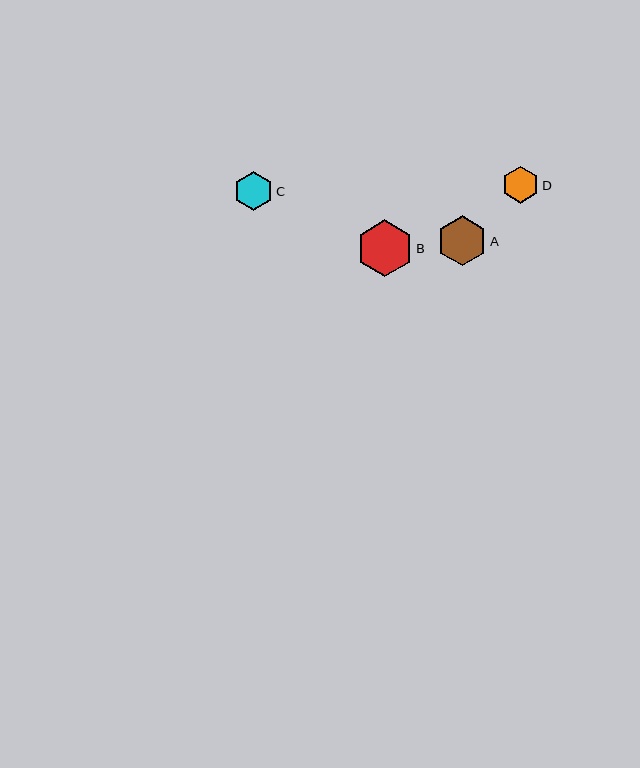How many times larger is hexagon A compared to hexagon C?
Hexagon A is approximately 1.3 times the size of hexagon C.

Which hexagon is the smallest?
Hexagon D is the smallest with a size of approximately 37 pixels.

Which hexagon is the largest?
Hexagon B is the largest with a size of approximately 57 pixels.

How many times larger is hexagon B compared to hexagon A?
Hexagon B is approximately 1.1 times the size of hexagon A.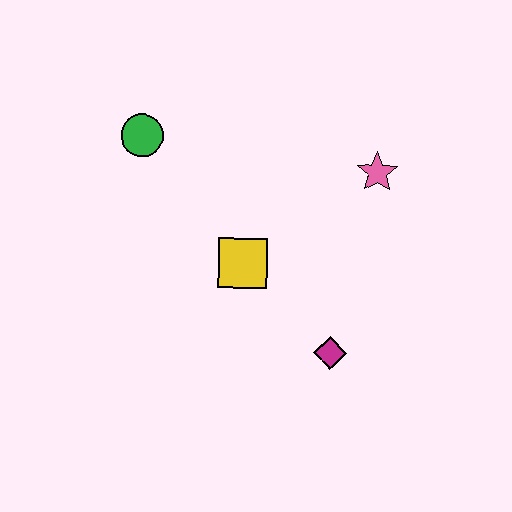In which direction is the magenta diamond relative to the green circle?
The magenta diamond is below the green circle.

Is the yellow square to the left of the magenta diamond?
Yes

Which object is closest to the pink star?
The yellow square is closest to the pink star.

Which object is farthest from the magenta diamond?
The green circle is farthest from the magenta diamond.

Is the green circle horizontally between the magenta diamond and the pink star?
No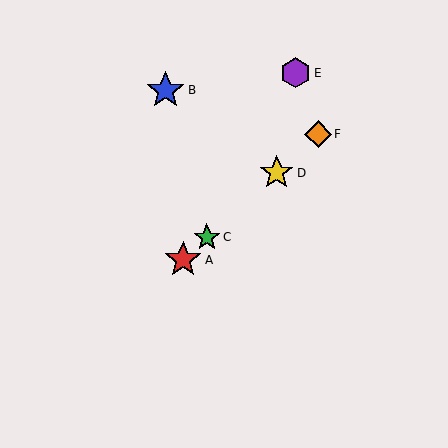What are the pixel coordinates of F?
Object F is at (318, 134).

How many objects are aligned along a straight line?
4 objects (A, C, D, F) are aligned along a straight line.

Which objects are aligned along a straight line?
Objects A, C, D, F are aligned along a straight line.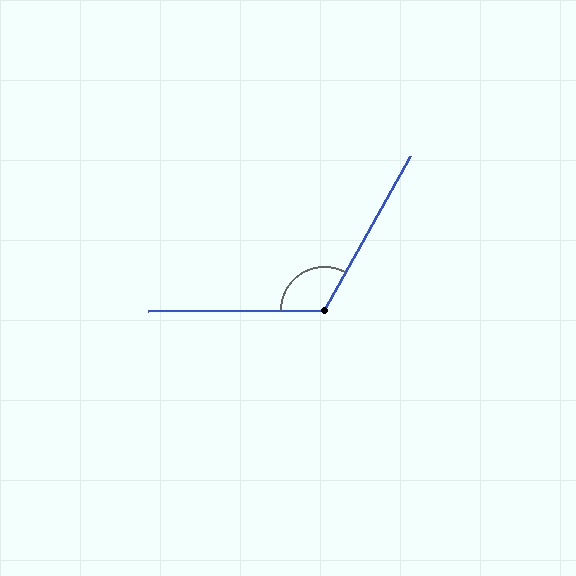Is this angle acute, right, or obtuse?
It is obtuse.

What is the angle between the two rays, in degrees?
Approximately 119 degrees.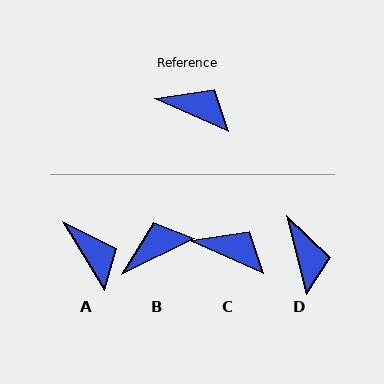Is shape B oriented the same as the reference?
No, it is off by about 50 degrees.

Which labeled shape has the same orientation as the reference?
C.